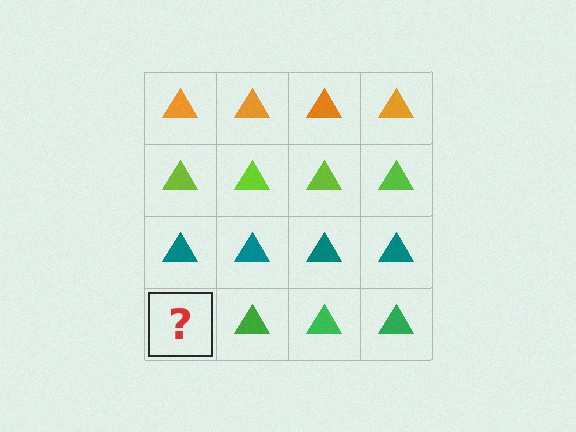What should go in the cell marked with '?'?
The missing cell should contain a green triangle.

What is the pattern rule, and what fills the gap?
The rule is that each row has a consistent color. The gap should be filled with a green triangle.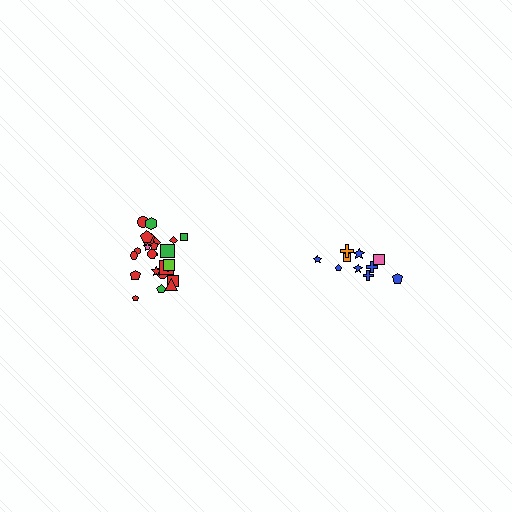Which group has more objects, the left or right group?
The left group.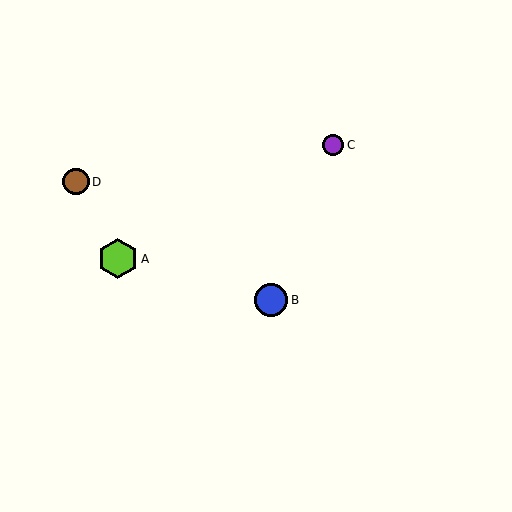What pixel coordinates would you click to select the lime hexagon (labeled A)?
Click at (118, 259) to select the lime hexagon A.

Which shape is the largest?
The lime hexagon (labeled A) is the largest.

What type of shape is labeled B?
Shape B is a blue circle.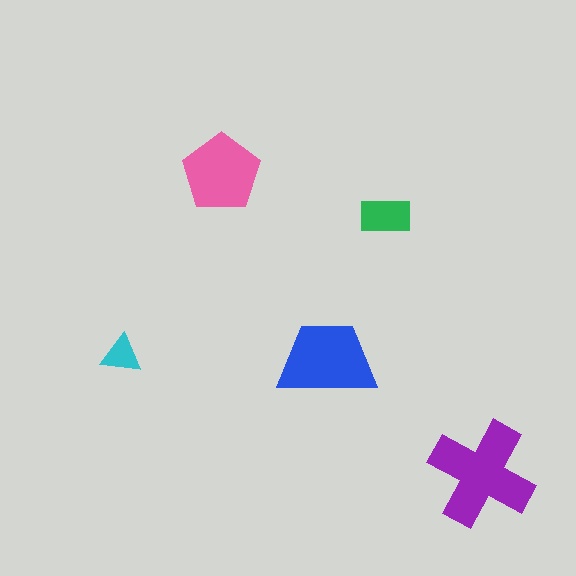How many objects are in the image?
There are 5 objects in the image.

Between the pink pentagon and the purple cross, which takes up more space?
The purple cross.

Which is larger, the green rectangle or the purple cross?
The purple cross.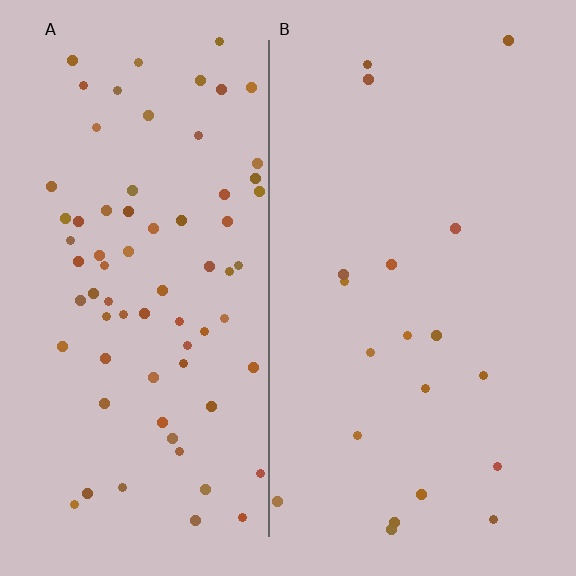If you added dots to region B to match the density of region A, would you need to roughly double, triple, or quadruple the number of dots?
Approximately quadruple.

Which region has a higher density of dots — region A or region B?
A (the left).